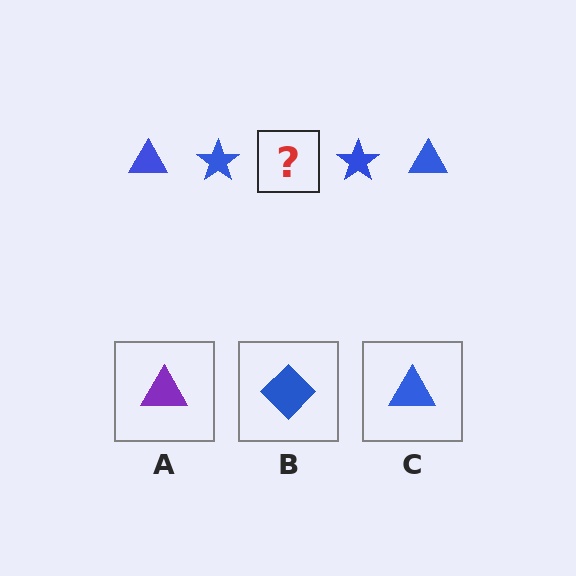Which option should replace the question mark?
Option C.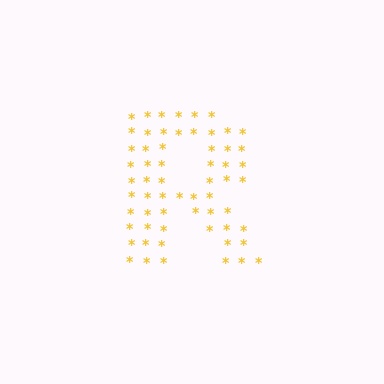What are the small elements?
The small elements are asterisks.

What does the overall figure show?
The overall figure shows the letter R.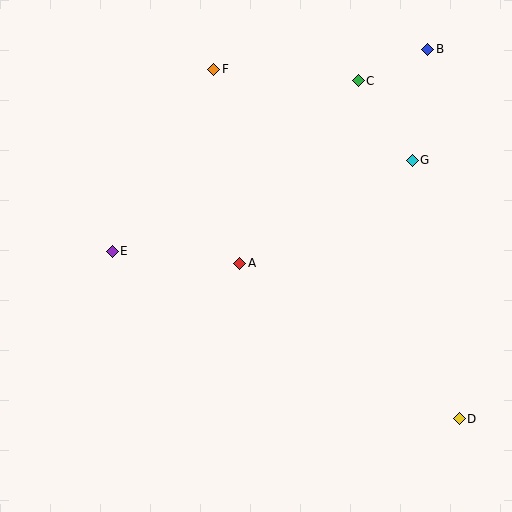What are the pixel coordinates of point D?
Point D is at (459, 419).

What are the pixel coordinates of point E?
Point E is at (112, 251).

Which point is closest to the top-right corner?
Point B is closest to the top-right corner.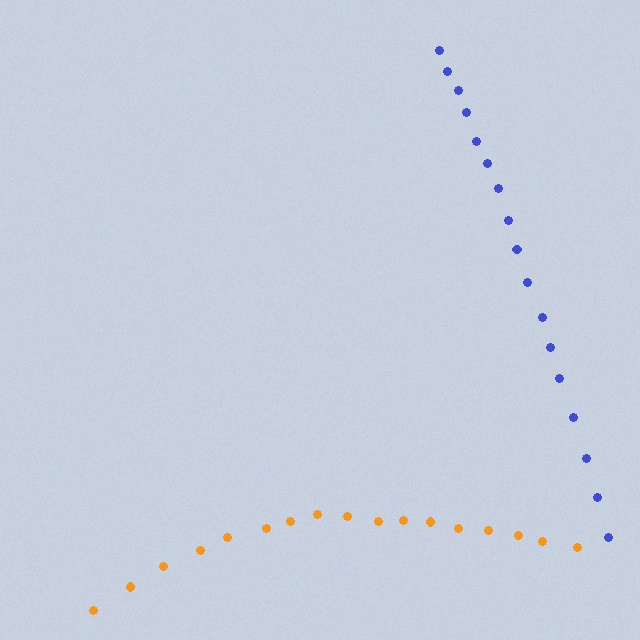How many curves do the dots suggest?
There are 2 distinct paths.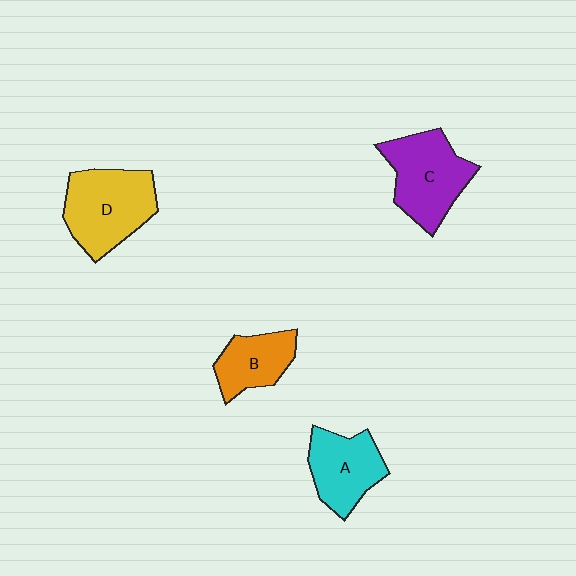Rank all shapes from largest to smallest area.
From largest to smallest: D (yellow), C (purple), A (cyan), B (orange).